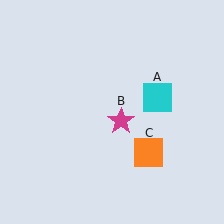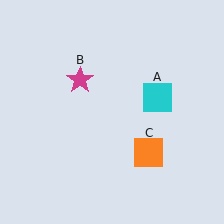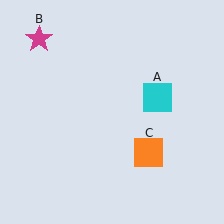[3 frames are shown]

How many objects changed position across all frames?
1 object changed position: magenta star (object B).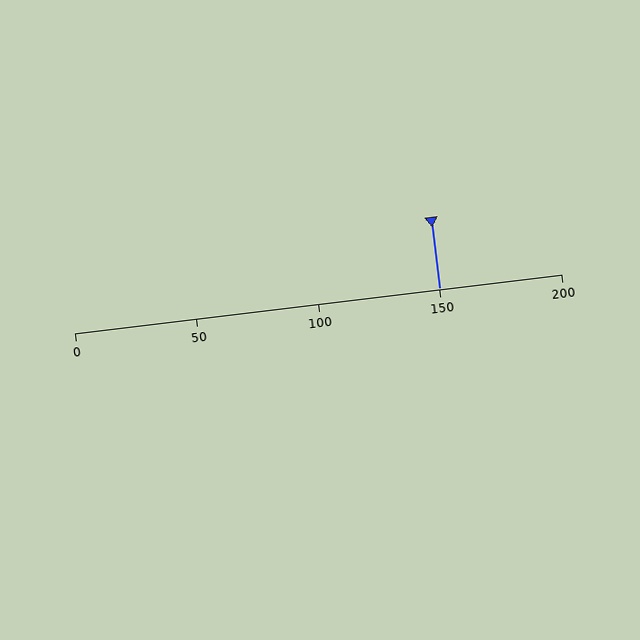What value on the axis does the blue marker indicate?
The marker indicates approximately 150.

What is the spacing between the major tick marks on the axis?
The major ticks are spaced 50 apart.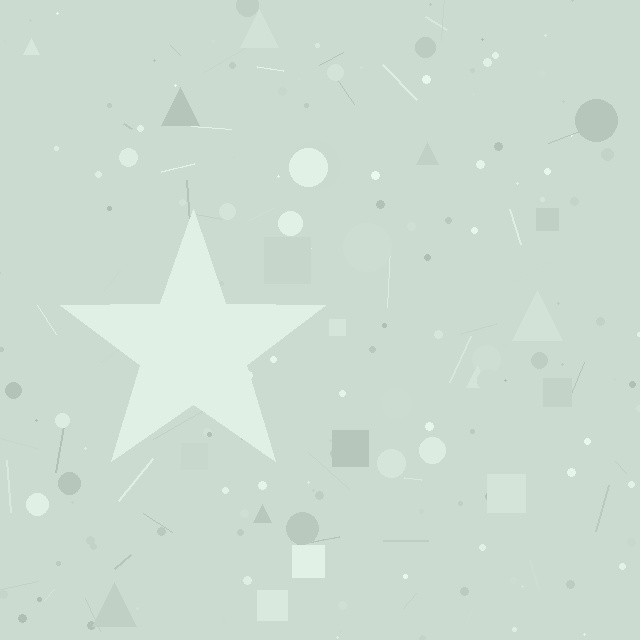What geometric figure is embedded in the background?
A star is embedded in the background.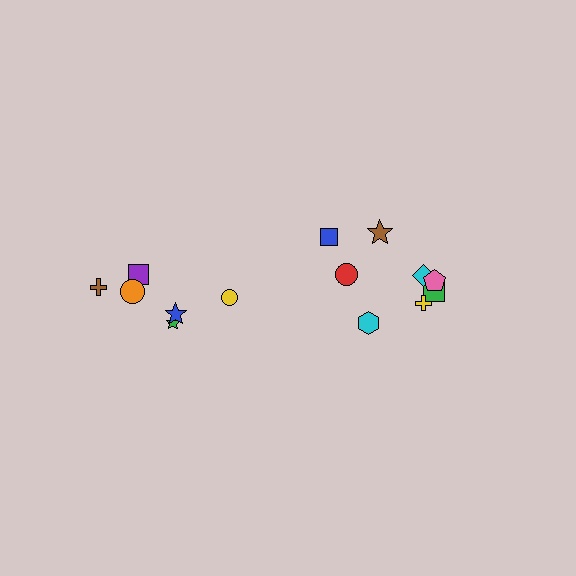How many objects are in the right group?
There are 8 objects.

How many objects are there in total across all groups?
There are 14 objects.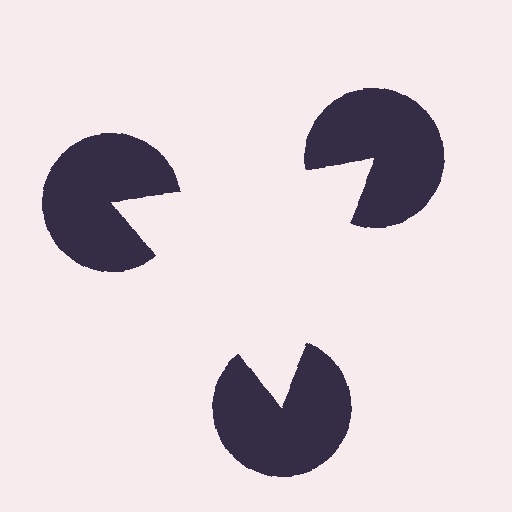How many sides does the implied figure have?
3 sides.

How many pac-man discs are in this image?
There are 3 — one at each vertex of the illusory triangle.